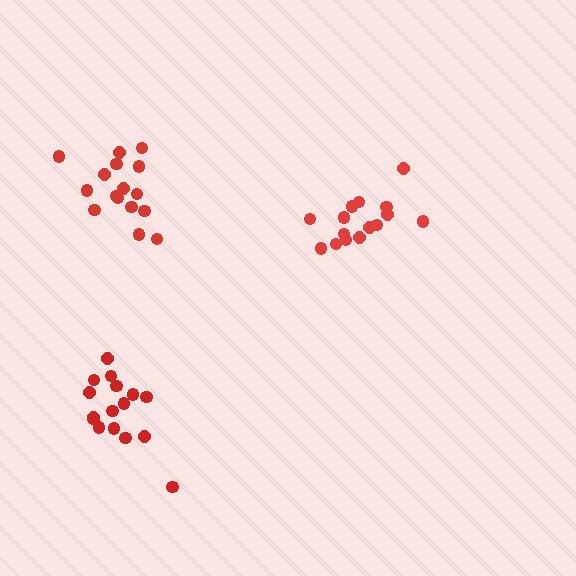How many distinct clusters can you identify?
There are 3 distinct clusters.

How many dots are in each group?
Group 1: 15 dots, Group 2: 16 dots, Group 3: 16 dots (47 total).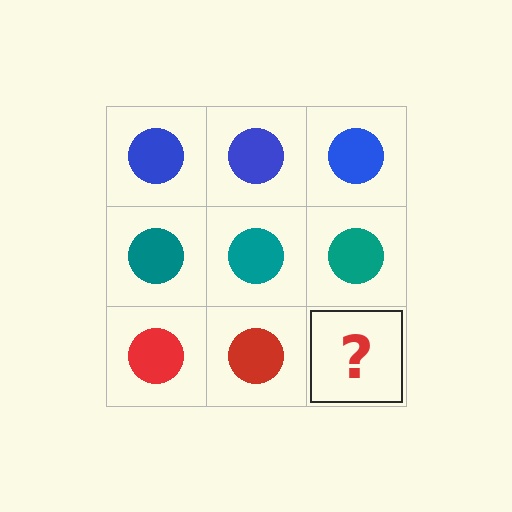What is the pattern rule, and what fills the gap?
The rule is that each row has a consistent color. The gap should be filled with a red circle.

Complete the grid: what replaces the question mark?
The question mark should be replaced with a red circle.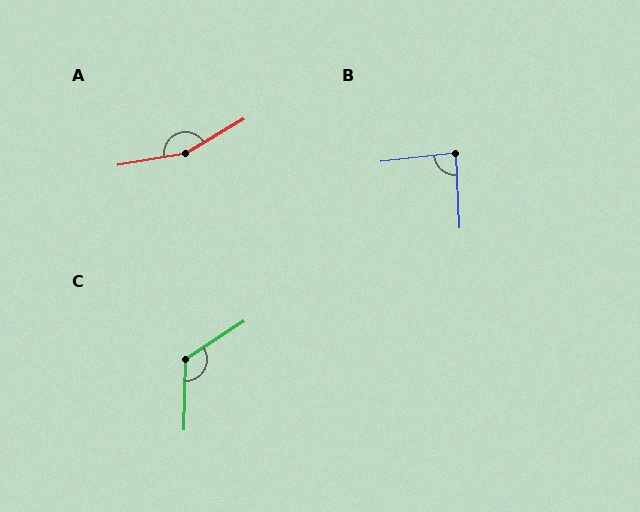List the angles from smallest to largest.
B (86°), C (125°), A (159°).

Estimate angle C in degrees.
Approximately 125 degrees.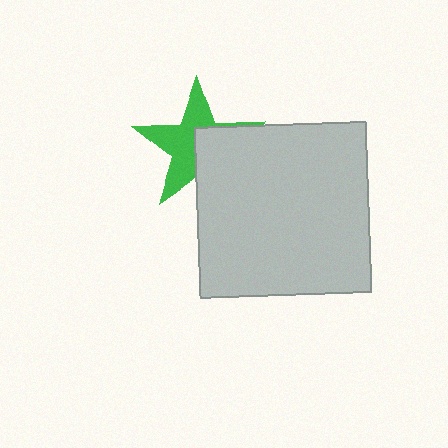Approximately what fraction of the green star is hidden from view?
Roughly 44% of the green star is hidden behind the light gray square.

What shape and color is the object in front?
The object in front is a light gray square.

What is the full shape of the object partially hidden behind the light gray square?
The partially hidden object is a green star.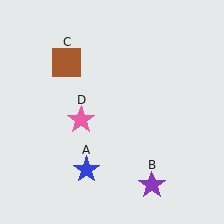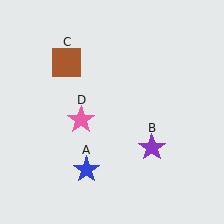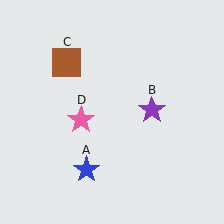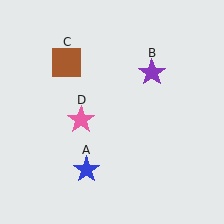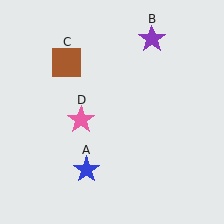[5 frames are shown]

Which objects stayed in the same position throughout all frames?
Blue star (object A) and brown square (object C) and pink star (object D) remained stationary.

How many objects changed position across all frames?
1 object changed position: purple star (object B).